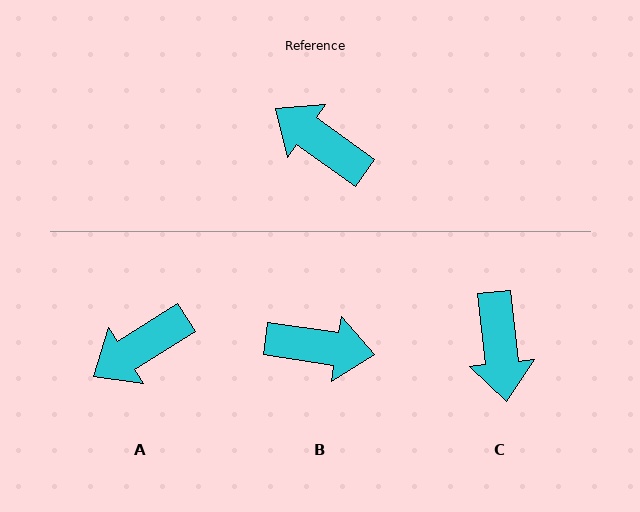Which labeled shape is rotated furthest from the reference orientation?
B, about 153 degrees away.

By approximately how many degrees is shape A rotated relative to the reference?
Approximately 68 degrees counter-clockwise.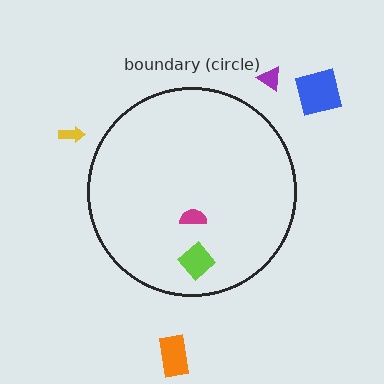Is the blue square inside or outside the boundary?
Outside.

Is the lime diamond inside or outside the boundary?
Inside.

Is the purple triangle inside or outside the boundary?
Outside.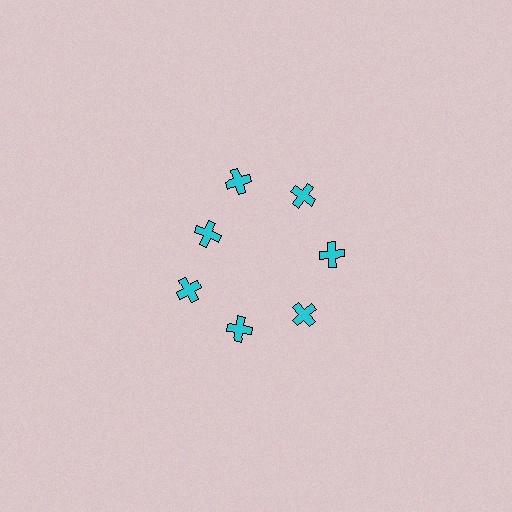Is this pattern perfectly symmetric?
No. The 7 cyan crosses are arranged in a ring, but one element near the 10 o'clock position is pulled inward toward the center, breaking the 7-fold rotational symmetry.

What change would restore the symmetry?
The symmetry would be restored by moving it outward, back onto the ring so that all 7 crosses sit at equal angles and equal distance from the center.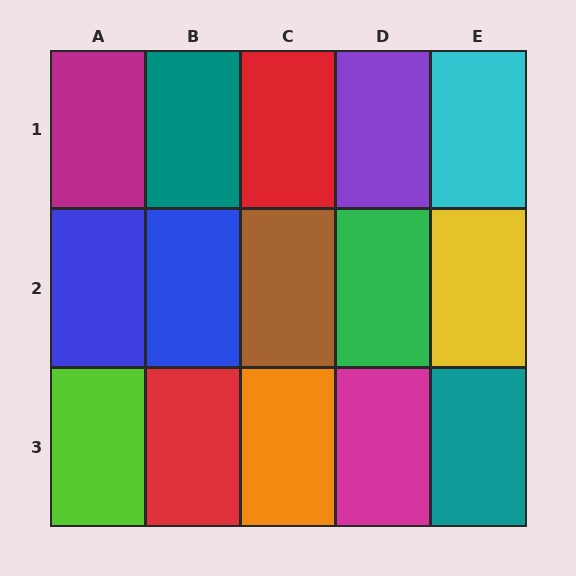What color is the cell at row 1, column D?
Purple.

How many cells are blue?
2 cells are blue.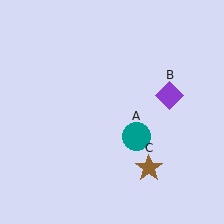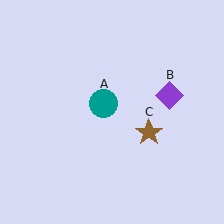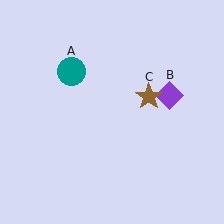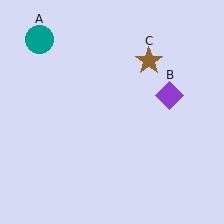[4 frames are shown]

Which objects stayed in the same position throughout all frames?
Purple diamond (object B) remained stationary.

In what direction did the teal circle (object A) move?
The teal circle (object A) moved up and to the left.